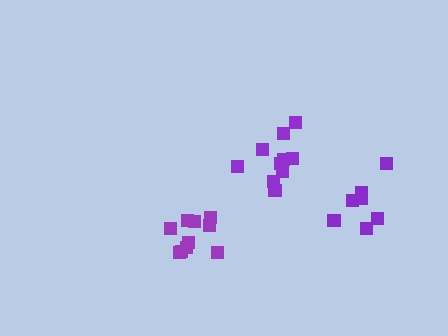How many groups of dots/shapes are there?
There are 3 groups.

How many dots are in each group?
Group 1: 10 dots, Group 2: 10 dots, Group 3: 7 dots (27 total).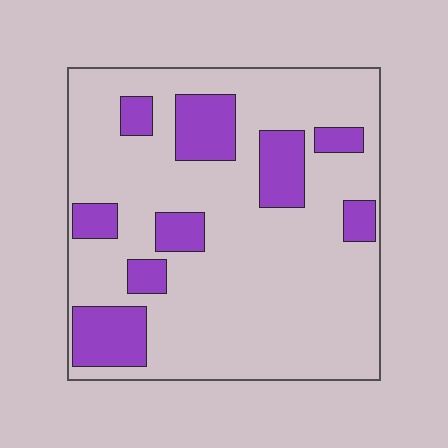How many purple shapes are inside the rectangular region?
9.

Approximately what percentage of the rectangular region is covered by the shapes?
Approximately 20%.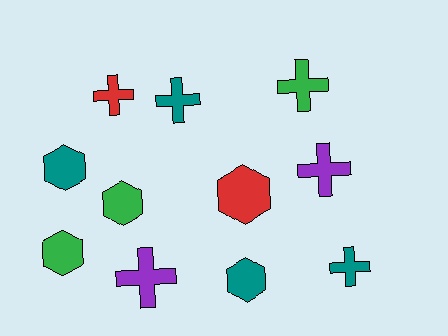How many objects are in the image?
There are 11 objects.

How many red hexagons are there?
There is 1 red hexagon.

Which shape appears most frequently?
Cross, with 6 objects.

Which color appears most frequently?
Teal, with 4 objects.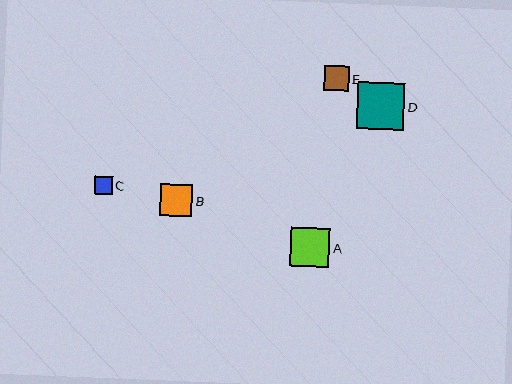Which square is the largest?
Square D is the largest with a size of approximately 48 pixels.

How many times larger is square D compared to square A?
Square D is approximately 1.2 times the size of square A.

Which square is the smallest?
Square C is the smallest with a size of approximately 18 pixels.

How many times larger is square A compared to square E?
Square A is approximately 1.6 times the size of square E.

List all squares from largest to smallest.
From largest to smallest: D, A, B, E, C.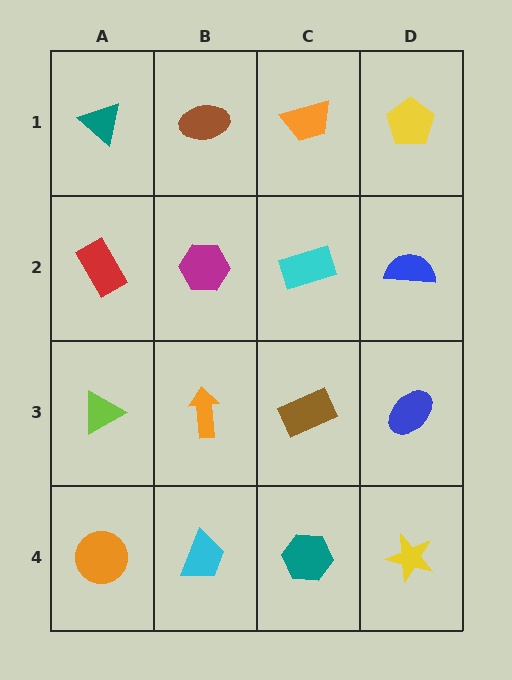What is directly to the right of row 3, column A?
An orange arrow.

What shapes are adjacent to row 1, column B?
A magenta hexagon (row 2, column B), a teal triangle (row 1, column A), an orange trapezoid (row 1, column C).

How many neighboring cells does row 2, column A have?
3.